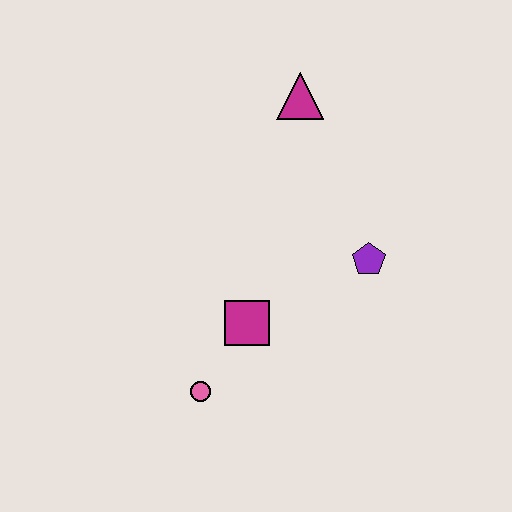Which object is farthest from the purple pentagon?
The pink circle is farthest from the purple pentagon.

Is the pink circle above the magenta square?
No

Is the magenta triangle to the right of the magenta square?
Yes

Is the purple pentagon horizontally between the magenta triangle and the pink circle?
No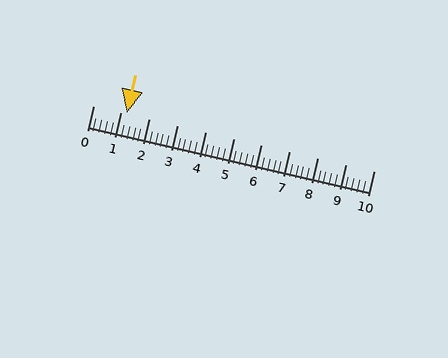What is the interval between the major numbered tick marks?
The major tick marks are spaced 1 units apart.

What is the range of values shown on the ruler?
The ruler shows values from 0 to 10.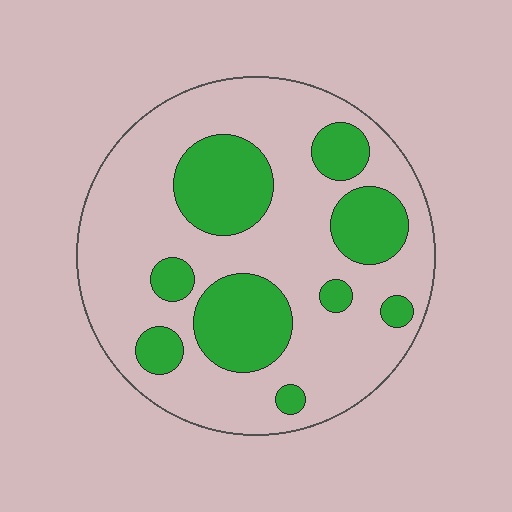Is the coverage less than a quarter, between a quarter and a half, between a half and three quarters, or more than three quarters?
Between a quarter and a half.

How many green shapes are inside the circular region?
9.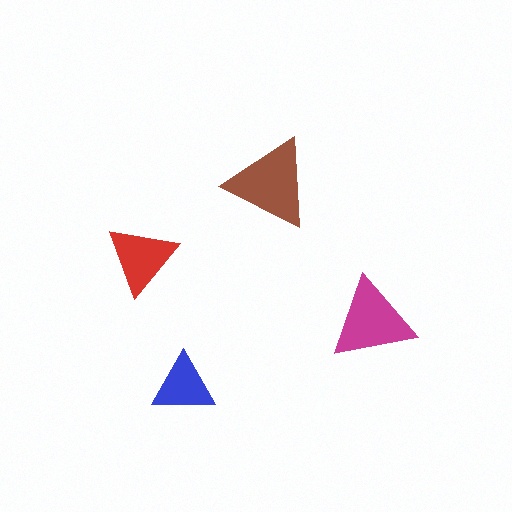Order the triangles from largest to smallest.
the brown one, the magenta one, the red one, the blue one.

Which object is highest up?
The brown triangle is topmost.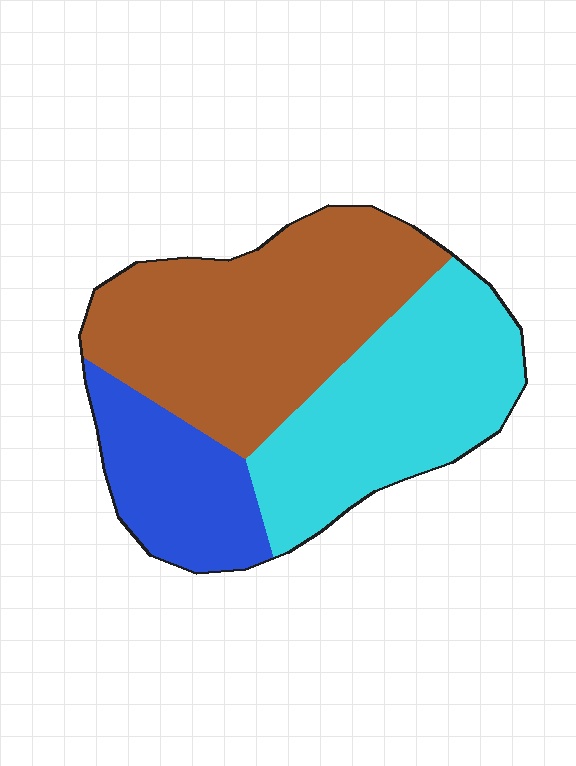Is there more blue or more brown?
Brown.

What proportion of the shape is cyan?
Cyan takes up about three eighths (3/8) of the shape.